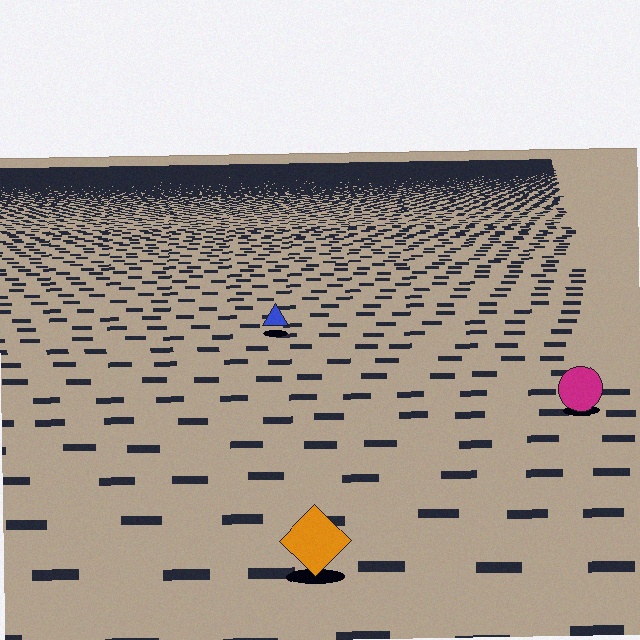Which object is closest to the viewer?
The orange diamond is closest. The texture marks near it are larger and more spread out.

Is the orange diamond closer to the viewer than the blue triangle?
Yes. The orange diamond is closer — you can tell from the texture gradient: the ground texture is coarser near it.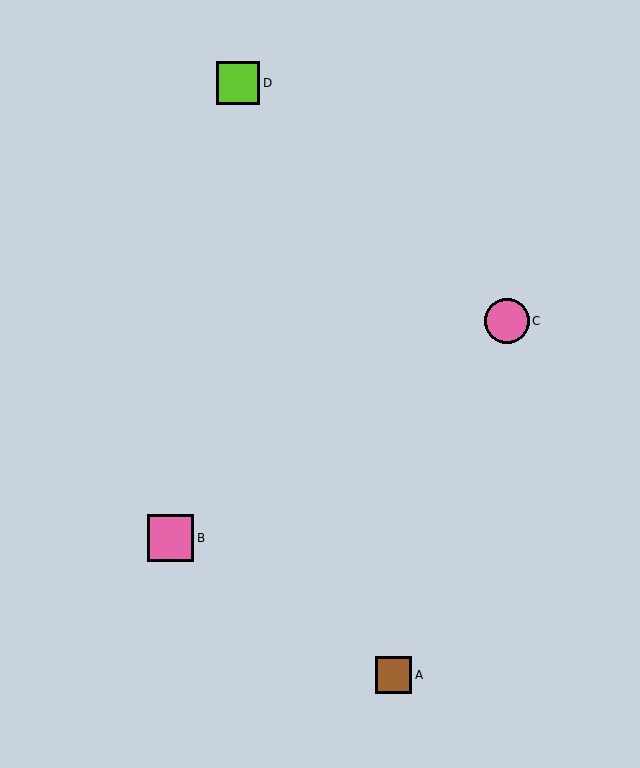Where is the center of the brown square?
The center of the brown square is at (393, 675).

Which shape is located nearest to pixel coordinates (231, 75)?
The lime square (labeled D) at (238, 83) is nearest to that location.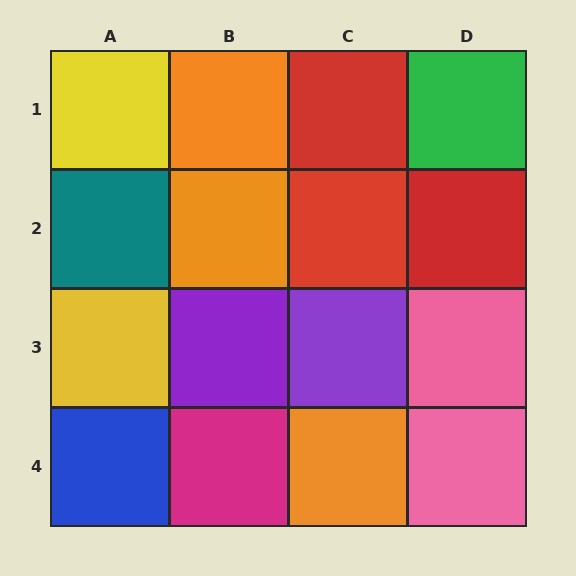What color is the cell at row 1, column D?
Green.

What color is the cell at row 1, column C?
Red.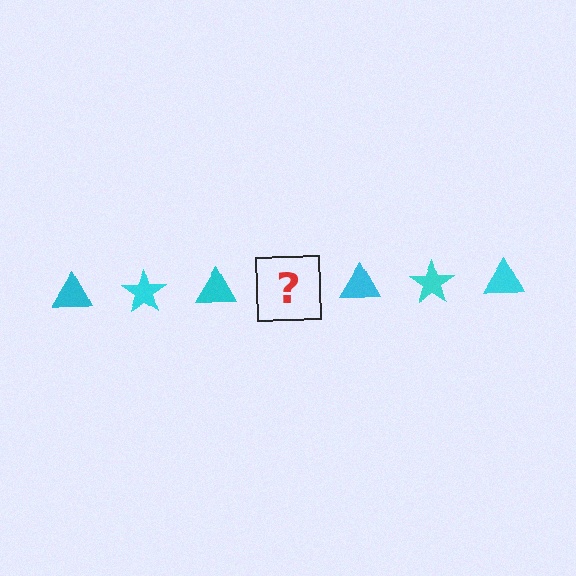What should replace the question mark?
The question mark should be replaced with a cyan star.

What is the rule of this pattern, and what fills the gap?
The rule is that the pattern cycles through triangle, star shapes in cyan. The gap should be filled with a cyan star.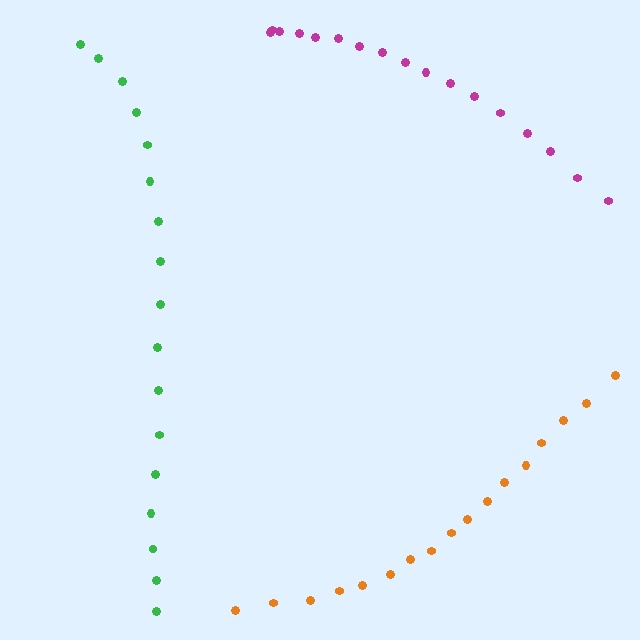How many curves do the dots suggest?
There are 3 distinct paths.